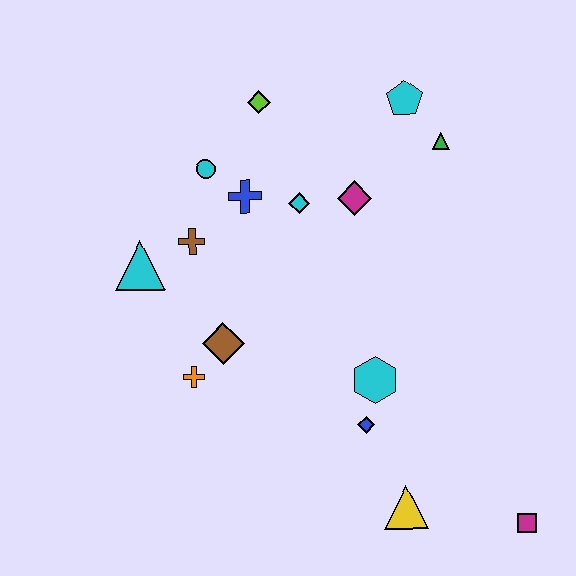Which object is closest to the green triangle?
The cyan pentagon is closest to the green triangle.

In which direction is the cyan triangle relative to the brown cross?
The cyan triangle is to the left of the brown cross.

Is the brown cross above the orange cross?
Yes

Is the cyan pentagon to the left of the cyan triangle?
No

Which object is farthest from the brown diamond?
The magenta square is farthest from the brown diamond.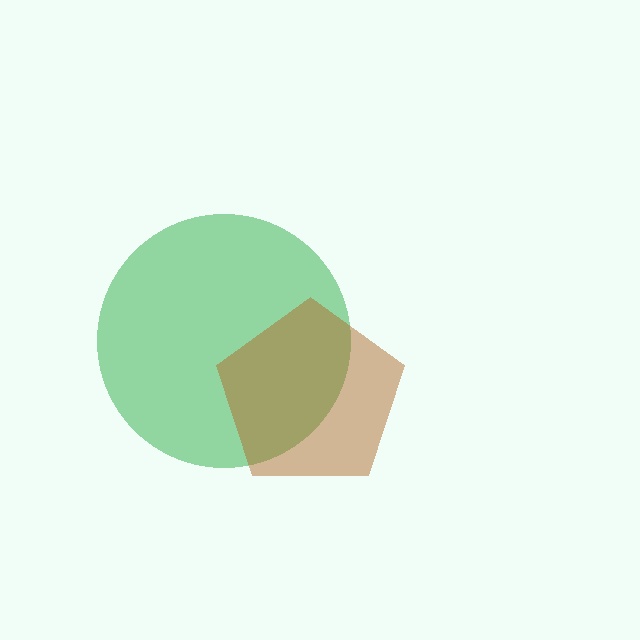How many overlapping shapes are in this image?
There are 2 overlapping shapes in the image.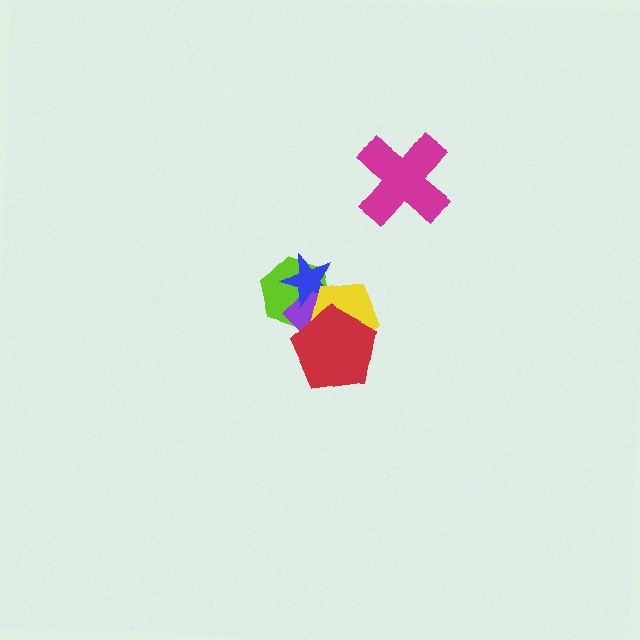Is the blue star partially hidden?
Yes, it is partially covered by another shape.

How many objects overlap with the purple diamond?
4 objects overlap with the purple diamond.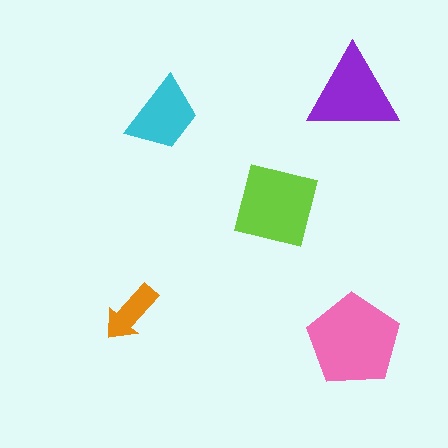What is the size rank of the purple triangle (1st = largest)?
3rd.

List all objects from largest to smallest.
The pink pentagon, the lime square, the purple triangle, the cyan trapezoid, the orange arrow.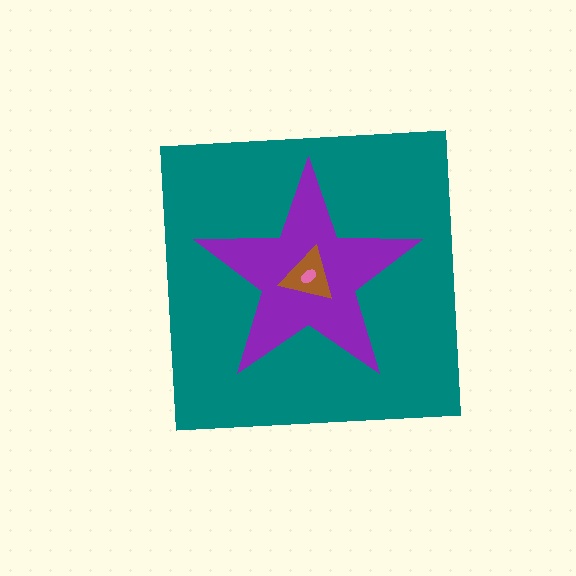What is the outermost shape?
The teal square.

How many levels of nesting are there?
4.